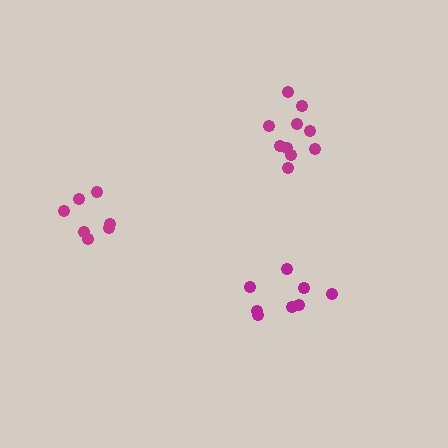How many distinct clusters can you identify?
There are 3 distinct clusters.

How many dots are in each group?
Group 1: 10 dots, Group 2: 8 dots, Group 3: 7 dots (25 total).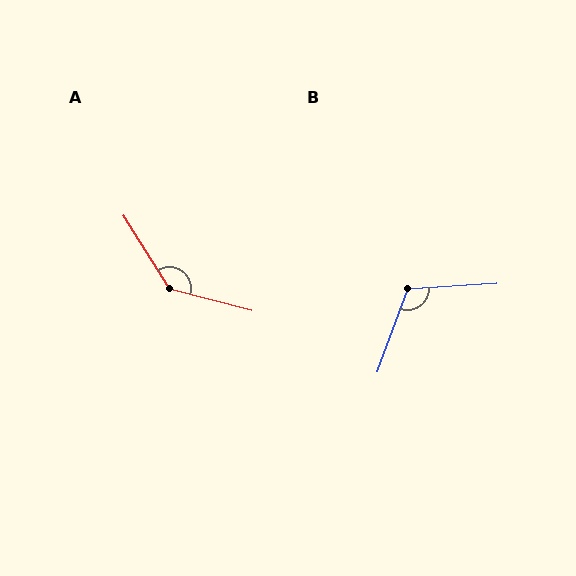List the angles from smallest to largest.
B (114°), A (137°).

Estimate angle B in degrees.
Approximately 114 degrees.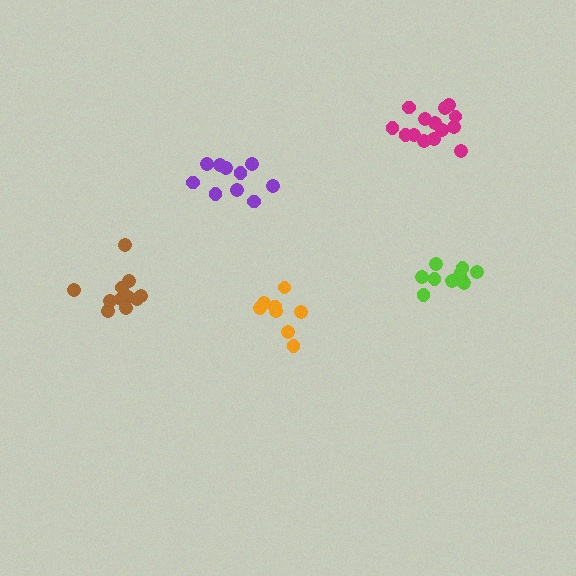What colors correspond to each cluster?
The clusters are colored: purple, magenta, brown, lime, orange.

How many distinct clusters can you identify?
There are 5 distinct clusters.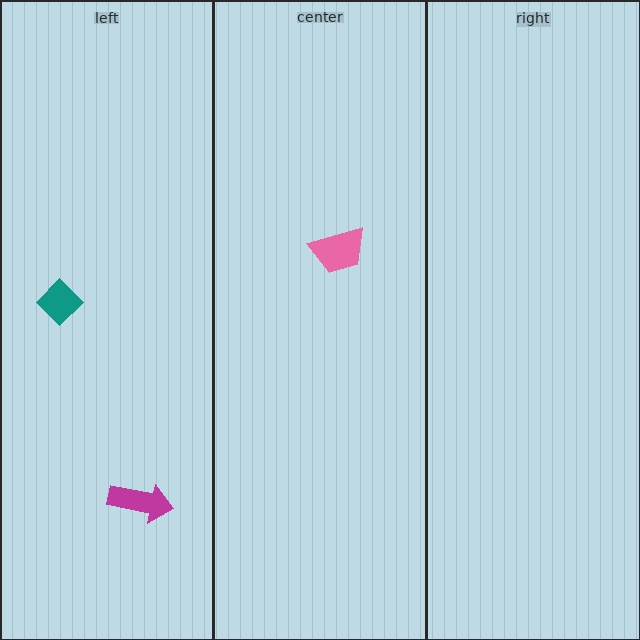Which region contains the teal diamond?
The left region.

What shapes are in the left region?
The magenta arrow, the teal diamond.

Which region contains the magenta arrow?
The left region.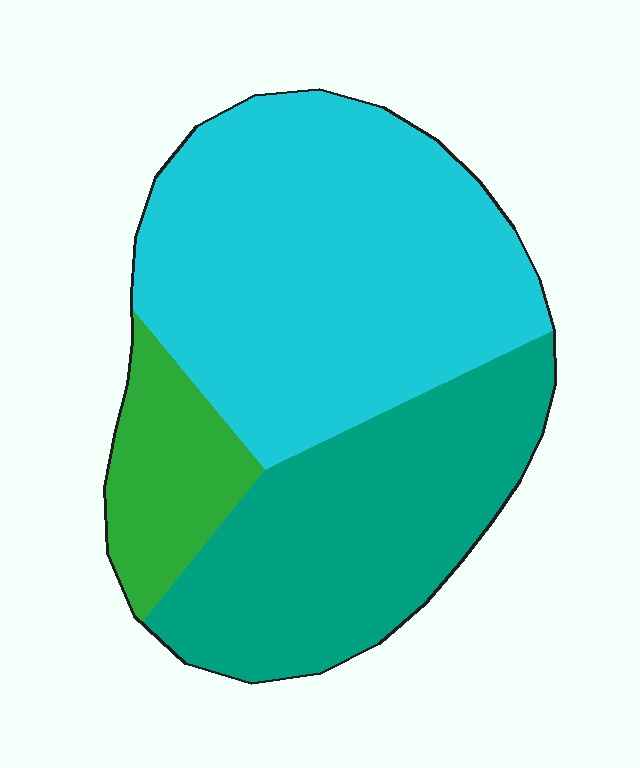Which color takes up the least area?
Green, at roughly 15%.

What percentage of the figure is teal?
Teal takes up about one third (1/3) of the figure.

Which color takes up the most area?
Cyan, at roughly 50%.